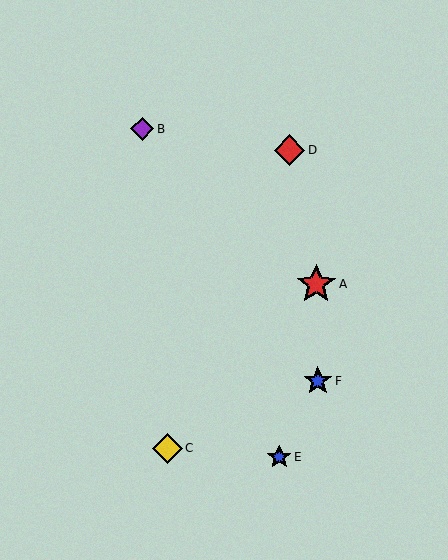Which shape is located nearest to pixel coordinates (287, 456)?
The blue star (labeled E) at (279, 457) is nearest to that location.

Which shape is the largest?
The red star (labeled A) is the largest.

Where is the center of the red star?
The center of the red star is at (316, 284).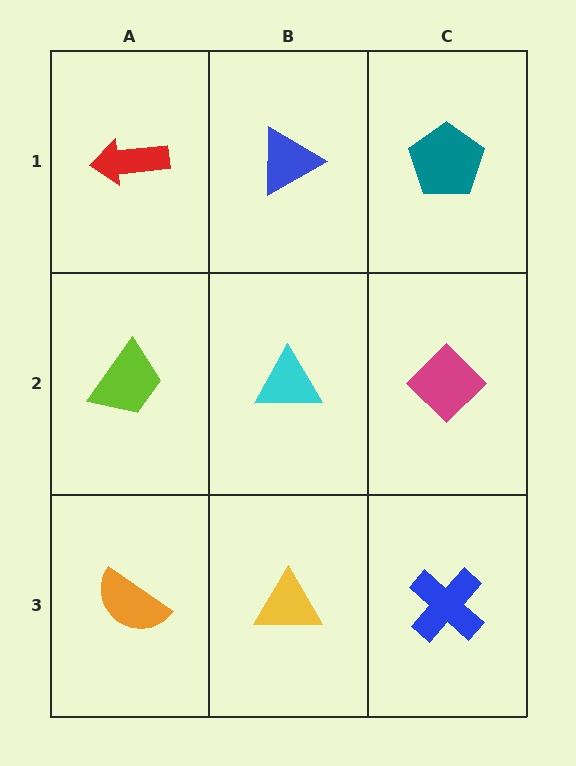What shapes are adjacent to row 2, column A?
A red arrow (row 1, column A), an orange semicircle (row 3, column A), a cyan triangle (row 2, column B).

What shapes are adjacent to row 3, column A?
A lime trapezoid (row 2, column A), a yellow triangle (row 3, column B).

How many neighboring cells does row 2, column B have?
4.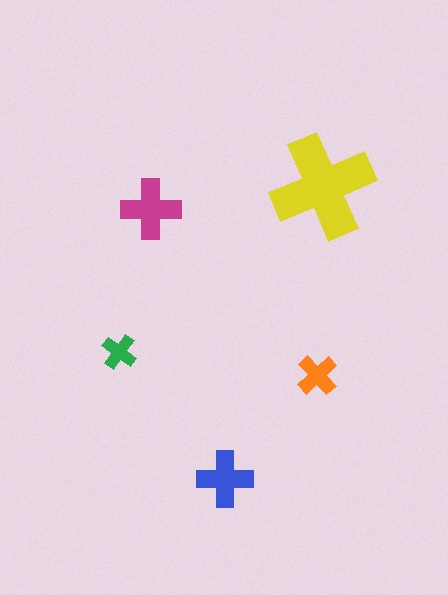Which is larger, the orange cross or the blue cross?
The blue one.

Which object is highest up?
The yellow cross is topmost.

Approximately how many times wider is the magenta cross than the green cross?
About 1.5 times wider.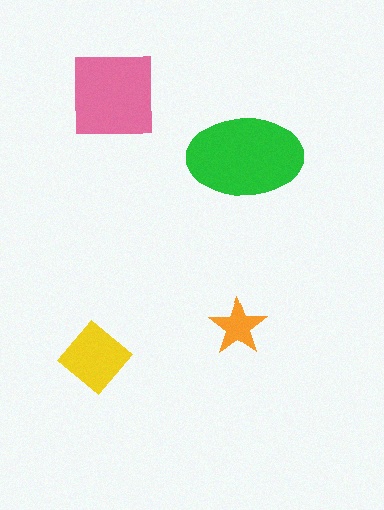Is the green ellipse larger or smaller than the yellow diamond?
Larger.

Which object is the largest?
The green ellipse.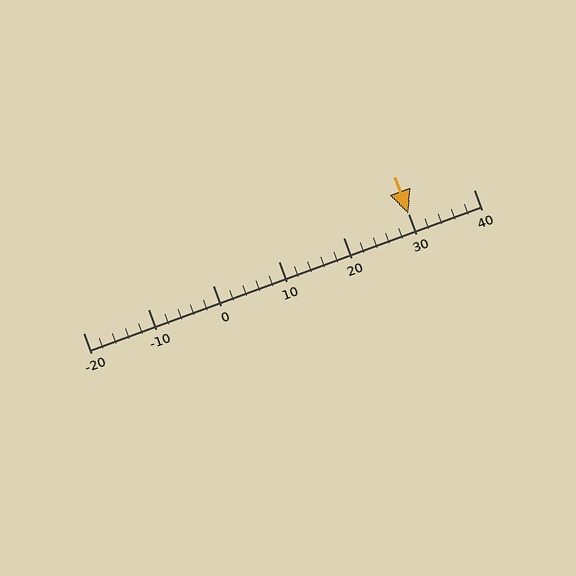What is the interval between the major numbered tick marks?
The major tick marks are spaced 10 units apart.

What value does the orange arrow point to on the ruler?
The orange arrow points to approximately 30.